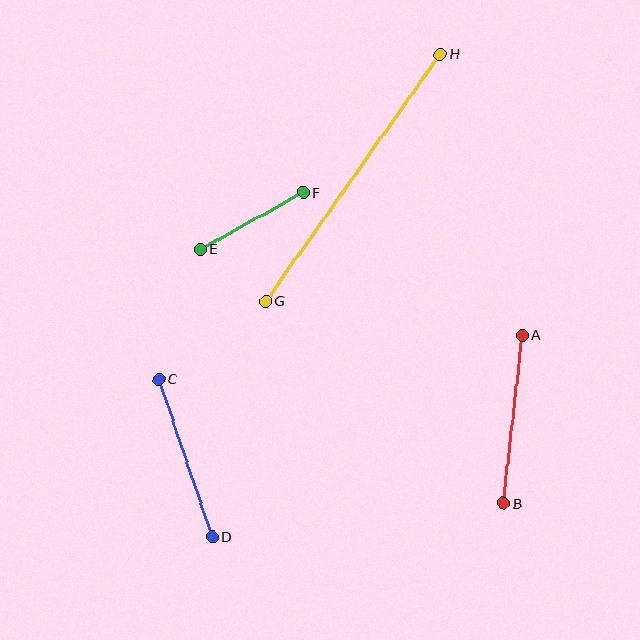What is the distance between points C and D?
The distance is approximately 166 pixels.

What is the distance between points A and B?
The distance is approximately 169 pixels.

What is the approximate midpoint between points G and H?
The midpoint is at approximately (353, 177) pixels.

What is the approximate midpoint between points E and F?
The midpoint is at approximately (252, 221) pixels.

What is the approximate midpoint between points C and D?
The midpoint is at approximately (185, 458) pixels.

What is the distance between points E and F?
The distance is approximately 118 pixels.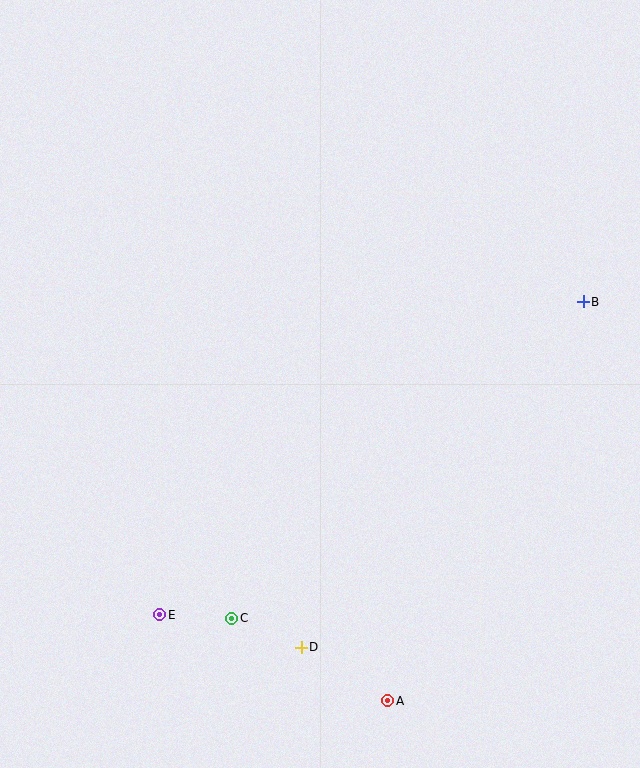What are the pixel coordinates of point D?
Point D is at (301, 647).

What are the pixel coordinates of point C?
Point C is at (232, 618).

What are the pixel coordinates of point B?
Point B is at (583, 302).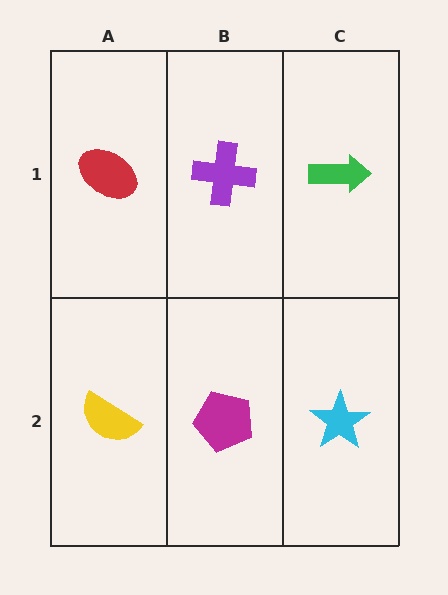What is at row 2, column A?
A yellow semicircle.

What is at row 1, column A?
A red ellipse.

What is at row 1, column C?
A green arrow.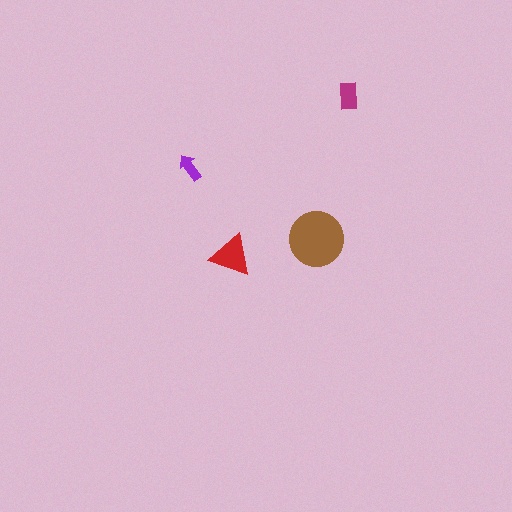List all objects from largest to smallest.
The brown circle, the red triangle, the magenta rectangle, the purple arrow.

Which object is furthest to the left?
The purple arrow is leftmost.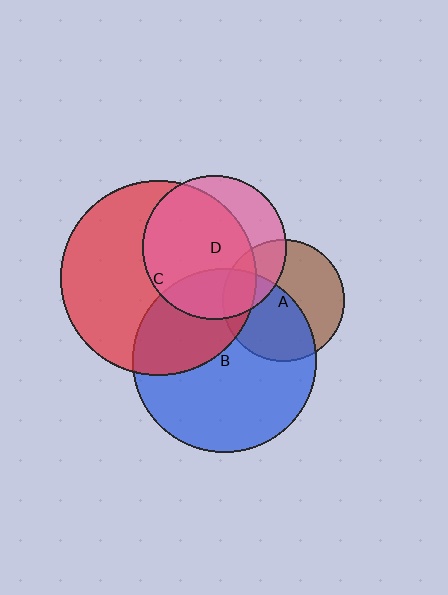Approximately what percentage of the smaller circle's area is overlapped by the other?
Approximately 35%.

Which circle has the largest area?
Circle C (red).